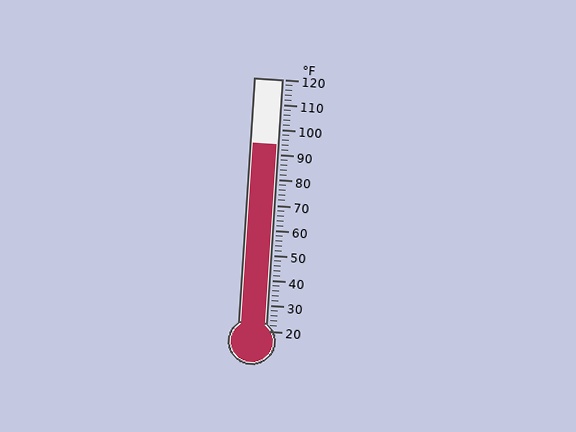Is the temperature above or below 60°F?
The temperature is above 60°F.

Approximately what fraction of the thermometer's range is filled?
The thermometer is filled to approximately 75% of its range.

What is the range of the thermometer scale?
The thermometer scale ranges from 20°F to 120°F.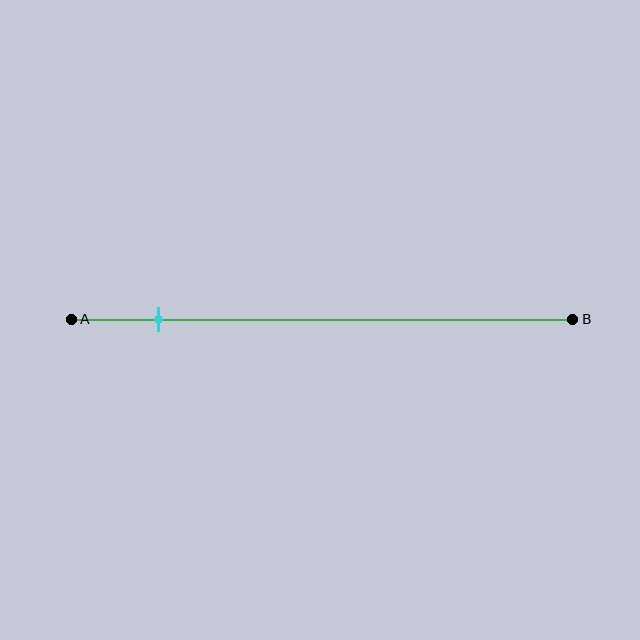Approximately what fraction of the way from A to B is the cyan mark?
The cyan mark is approximately 15% of the way from A to B.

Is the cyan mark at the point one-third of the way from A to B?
No, the mark is at about 15% from A, not at the 33% one-third point.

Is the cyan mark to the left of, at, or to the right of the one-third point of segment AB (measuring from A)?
The cyan mark is to the left of the one-third point of segment AB.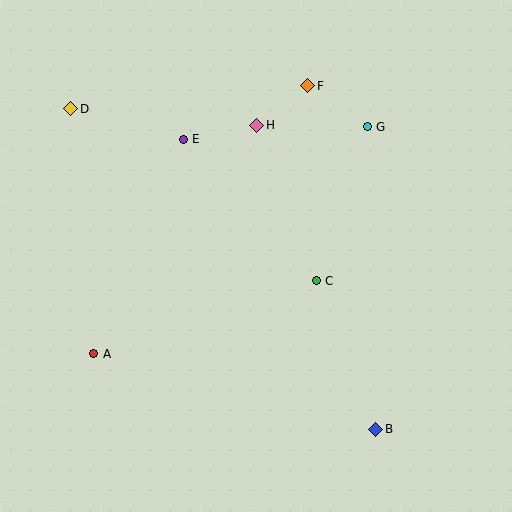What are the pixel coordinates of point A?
Point A is at (94, 354).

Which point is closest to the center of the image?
Point C at (316, 281) is closest to the center.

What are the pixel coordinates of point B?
Point B is at (376, 429).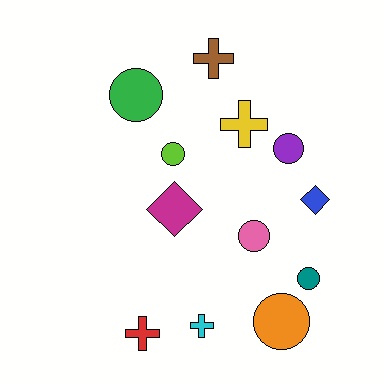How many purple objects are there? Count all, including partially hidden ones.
There is 1 purple object.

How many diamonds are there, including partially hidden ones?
There are 2 diamonds.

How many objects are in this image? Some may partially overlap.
There are 12 objects.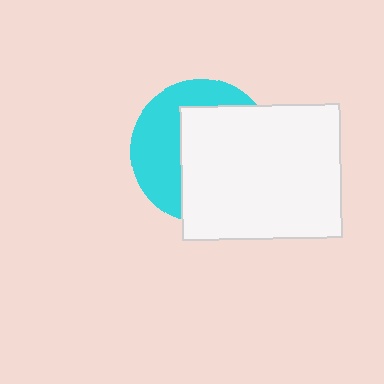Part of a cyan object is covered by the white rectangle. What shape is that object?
It is a circle.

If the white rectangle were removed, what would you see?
You would see the complete cyan circle.